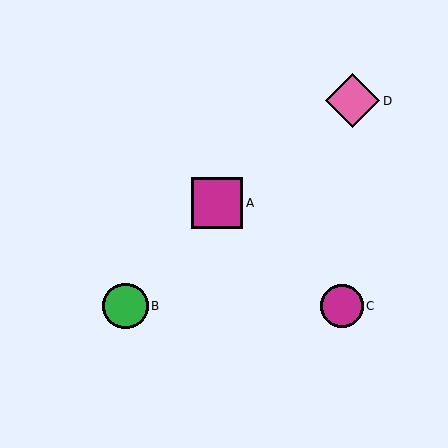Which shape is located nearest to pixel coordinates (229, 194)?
The magenta square (labeled A) at (217, 203) is nearest to that location.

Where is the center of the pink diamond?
The center of the pink diamond is at (353, 101).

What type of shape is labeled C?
Shape C is a magenta circle.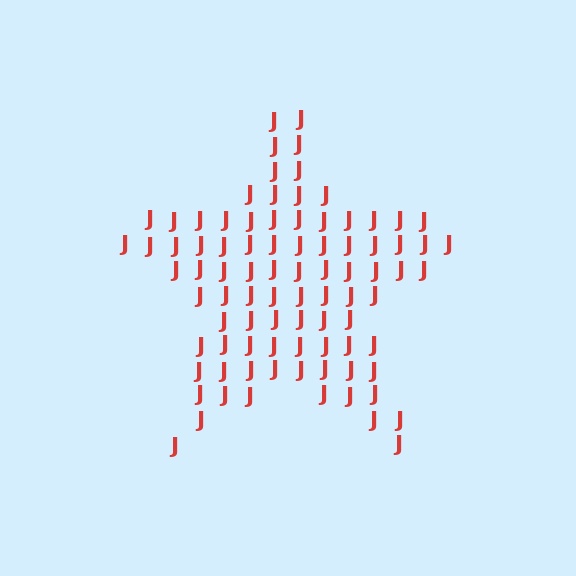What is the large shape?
The large shape is a star.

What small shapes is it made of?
It is made of small letter J's.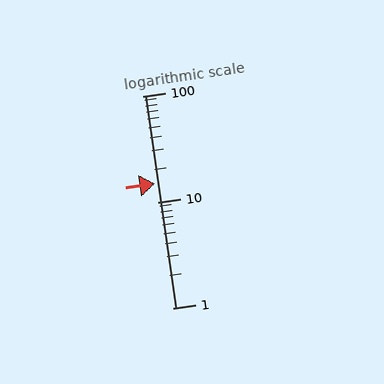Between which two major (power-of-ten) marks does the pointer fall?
The pointer is between 10 and 100.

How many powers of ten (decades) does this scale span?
The scale spans 2 decades, from 1 to 100.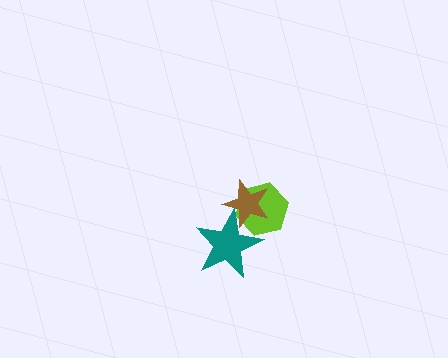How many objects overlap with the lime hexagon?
2 objects overlap with the lime hexagon.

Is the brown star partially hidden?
No, no other shape covers it.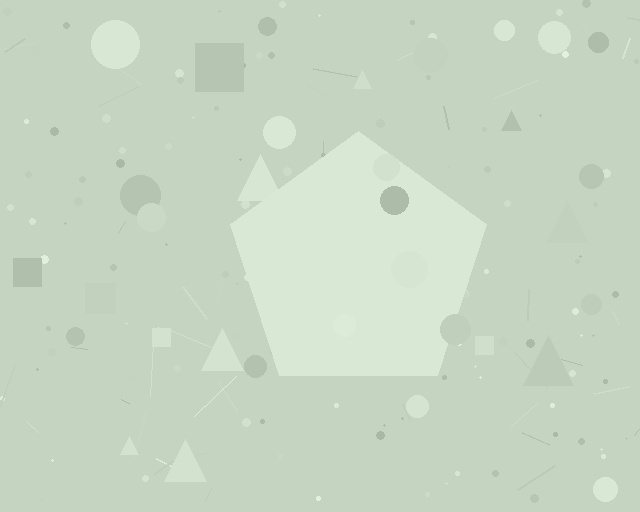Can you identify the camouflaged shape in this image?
The camouflaged shape is a pentagon.